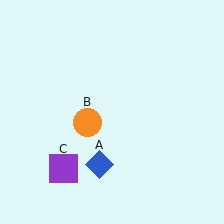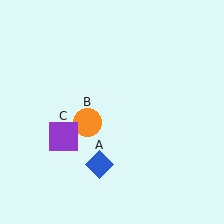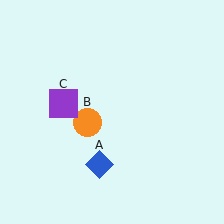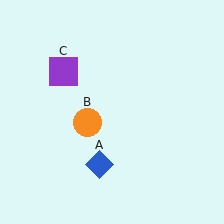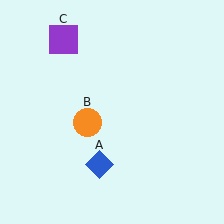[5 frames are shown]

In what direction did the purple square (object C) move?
The purple square (object C) moved up.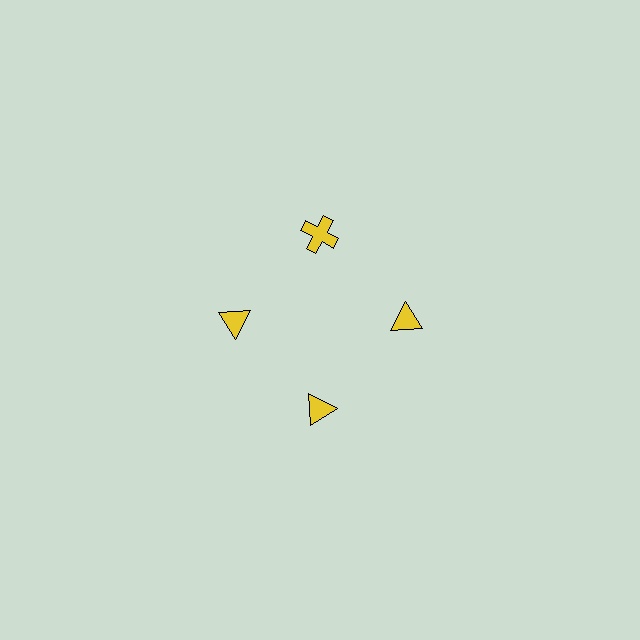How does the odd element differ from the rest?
It has a different shape: cross instead of triangle.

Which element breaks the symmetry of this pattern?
The yellow cross at roughly the 12 o'clock position breaks the symmetry. All other shapes are yellow triangles.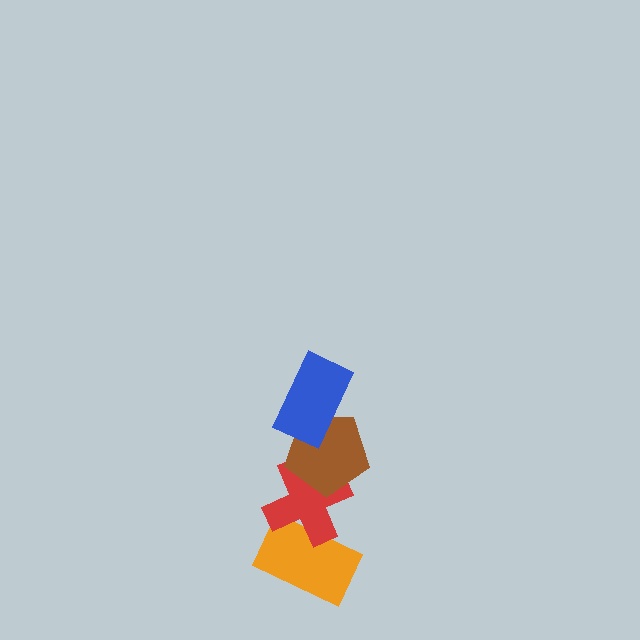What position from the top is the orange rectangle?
The orange rectangle is 4th from the top.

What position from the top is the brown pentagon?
The brown pentagon is 2nd from the top.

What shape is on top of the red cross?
The brown pentagon is on top of the red cross.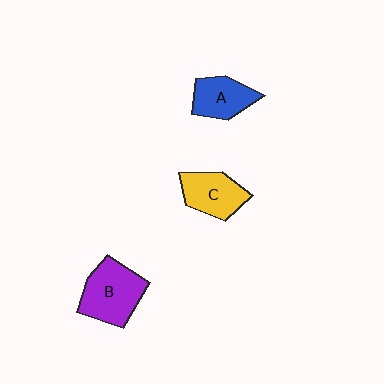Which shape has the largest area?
Shape B (purple).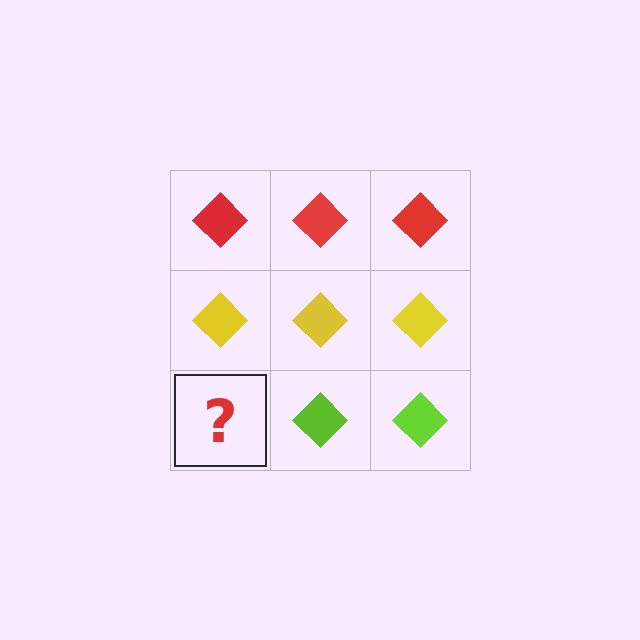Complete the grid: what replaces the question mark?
The question mark should be replaced with a lime diamond.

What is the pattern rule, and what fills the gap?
The rule is that each row has a consistent color. The gap should be filled with a lime diamond.